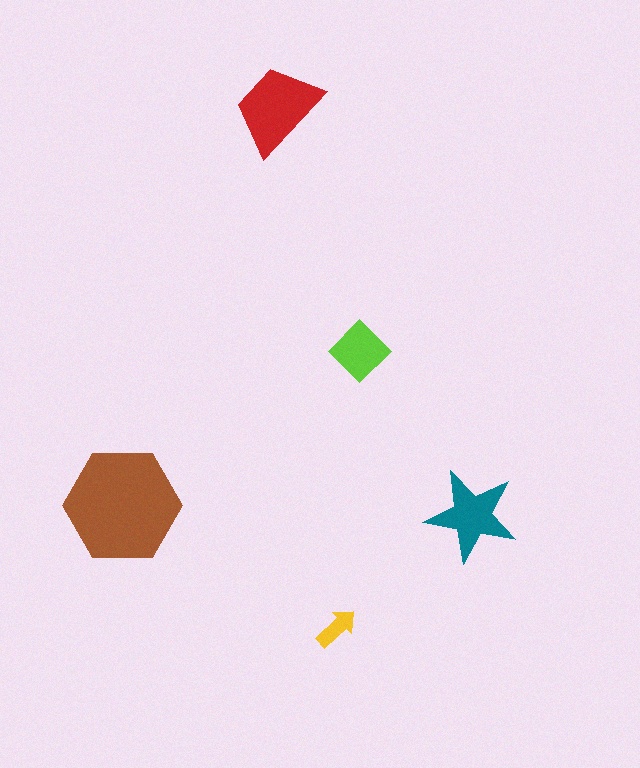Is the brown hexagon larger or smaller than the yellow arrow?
Larger.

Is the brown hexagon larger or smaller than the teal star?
Larger.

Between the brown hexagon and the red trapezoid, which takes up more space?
The brown hexagon.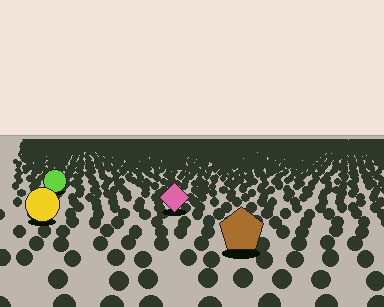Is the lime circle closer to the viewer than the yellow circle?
No. The yellow circle is closer — you can tell from the texture gradient: the ground texture is coarser near it.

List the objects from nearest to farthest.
From nearest to farthest: the brown pentagon, the yellow circle, the pink diamond, the lime circle.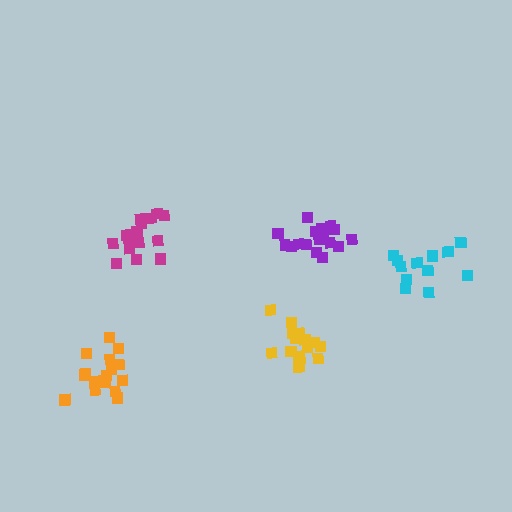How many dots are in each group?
Group 1: 18 dots, Group 2: 15 dots, Group 3: 18 dots, Group 4: 18 dots, Group 5: 12 dots (81 total).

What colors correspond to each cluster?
The clusters are colored: magenta, yellow, purple, orange, cyan.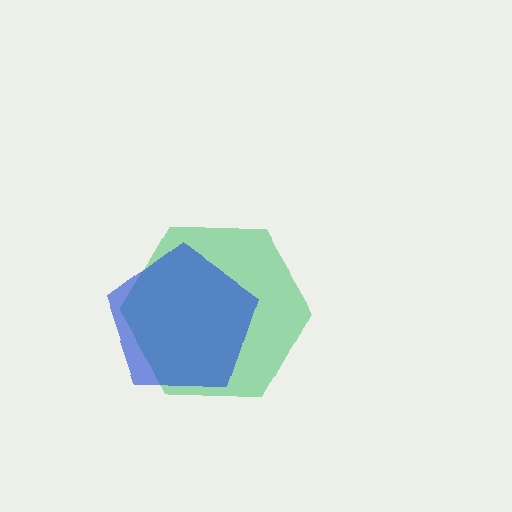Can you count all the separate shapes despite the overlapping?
Yes, there are 2 separate shapes.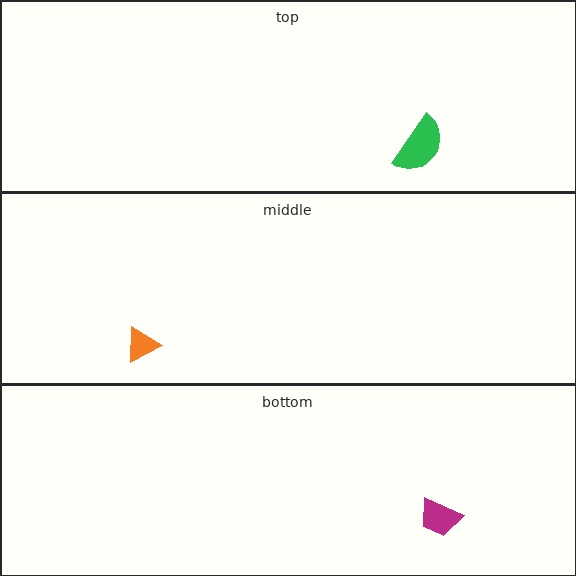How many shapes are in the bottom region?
1.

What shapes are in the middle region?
The orange triangle.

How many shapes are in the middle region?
1.